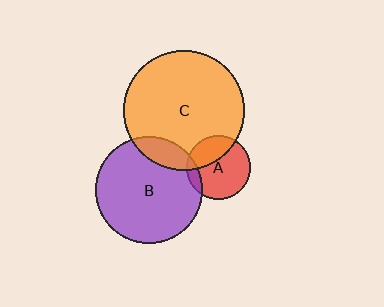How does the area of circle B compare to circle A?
Approximately 2.9 times.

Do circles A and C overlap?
Yes.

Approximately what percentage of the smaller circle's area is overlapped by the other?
Approximately 35%.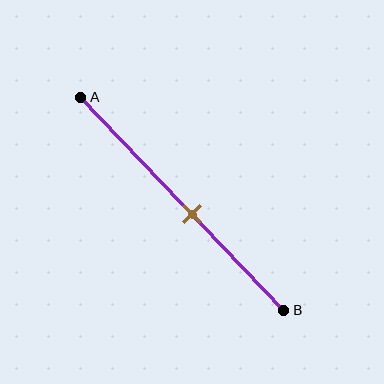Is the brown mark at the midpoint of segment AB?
No, the mark is at about 55% from A, not at the 50% midpoint.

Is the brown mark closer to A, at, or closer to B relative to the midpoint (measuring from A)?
The brown mark is closer to point B than the midpoint of segment AB.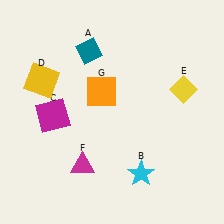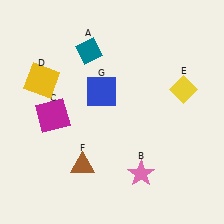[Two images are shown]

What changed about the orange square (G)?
In Image 1, G is orange. In Image 2, it changed to blue.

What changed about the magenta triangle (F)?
In Image 1, F is magenta. In Image 2, it changed to brown.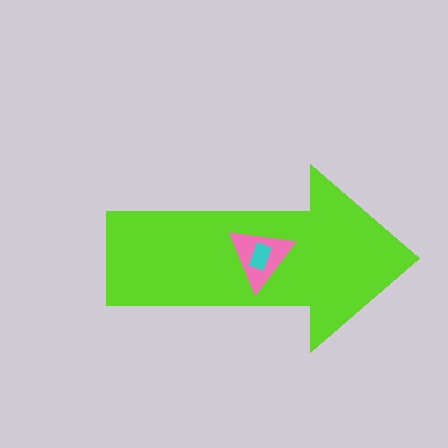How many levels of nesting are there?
3.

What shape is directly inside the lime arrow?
The pink triangle.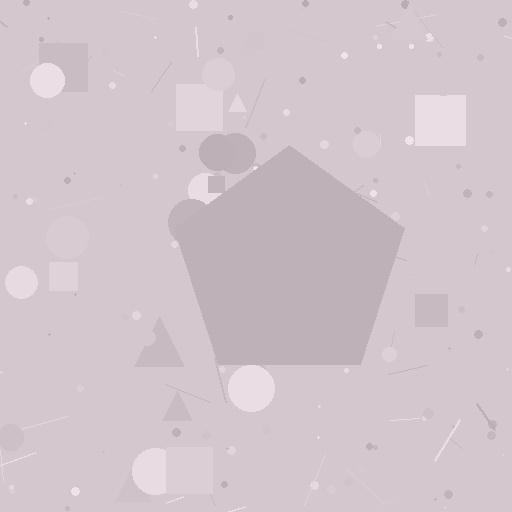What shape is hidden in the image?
A pentagon is hidden in the image.